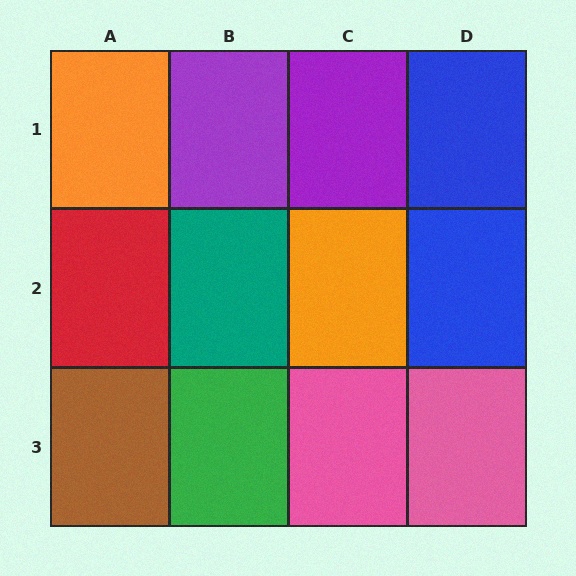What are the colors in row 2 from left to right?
Red, teal, orange, blue.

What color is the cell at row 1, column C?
Purple.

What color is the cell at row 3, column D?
Pink.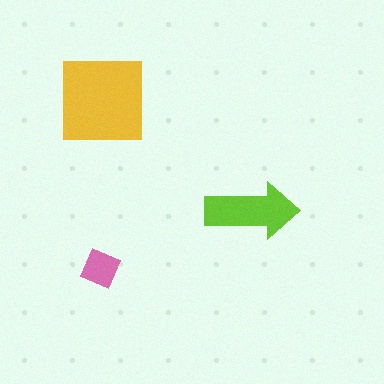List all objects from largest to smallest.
The yellow square, the lime arrow, the pink diamond.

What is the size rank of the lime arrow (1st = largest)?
2nd.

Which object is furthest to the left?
The pink diamond is leftmost.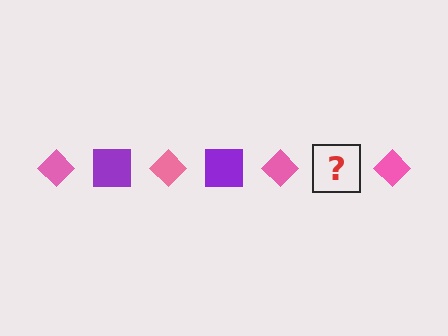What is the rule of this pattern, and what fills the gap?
The rule is that the pattern alternates between pink diamond and purple square. The gap should be filled with a purple square.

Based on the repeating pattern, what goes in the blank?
The blank should be a purple square.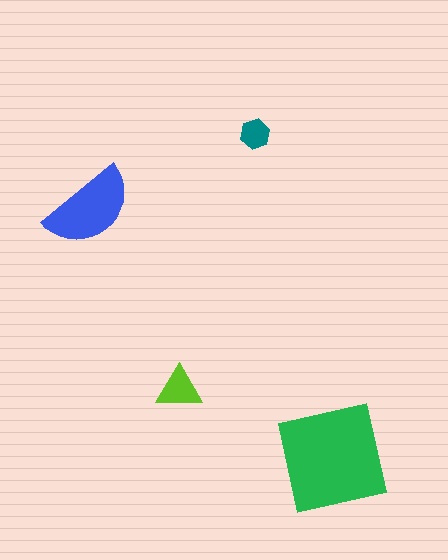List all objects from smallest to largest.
The teal hexagon, the lime triangle, the blue semicircle, the green square.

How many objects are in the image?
There are 4 objects in the image.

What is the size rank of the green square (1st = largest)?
1st.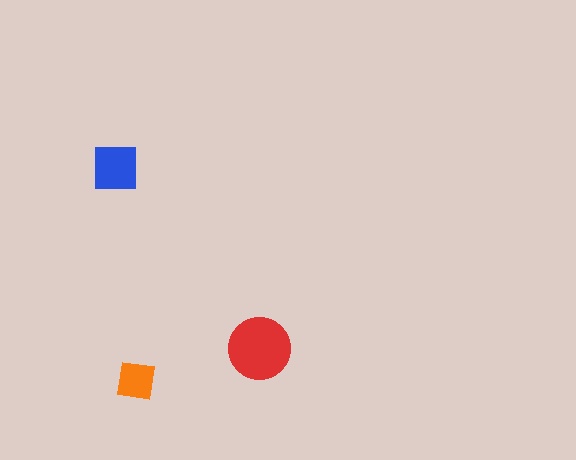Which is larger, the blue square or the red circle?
The red circle.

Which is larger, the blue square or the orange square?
The blue square.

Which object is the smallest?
The orange square.